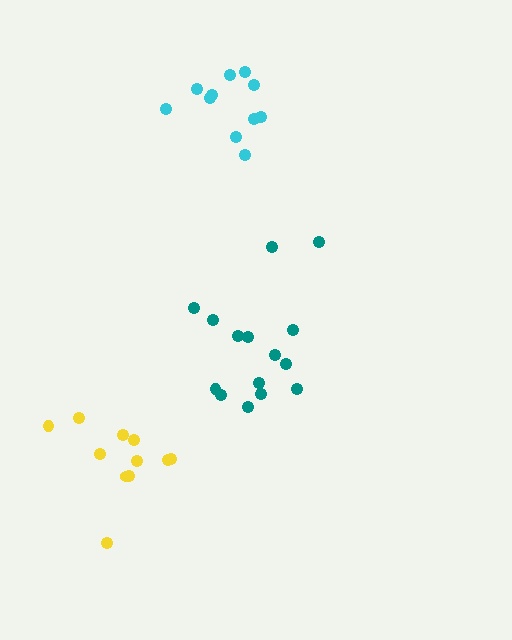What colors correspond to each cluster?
The clusters are colored: cyan, teal, yellow.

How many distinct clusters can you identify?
There are 3 distinct clusters.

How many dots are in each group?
Group 1: 11 dots, Group 2: 15 dots, Group 3: 11 dots (37 total).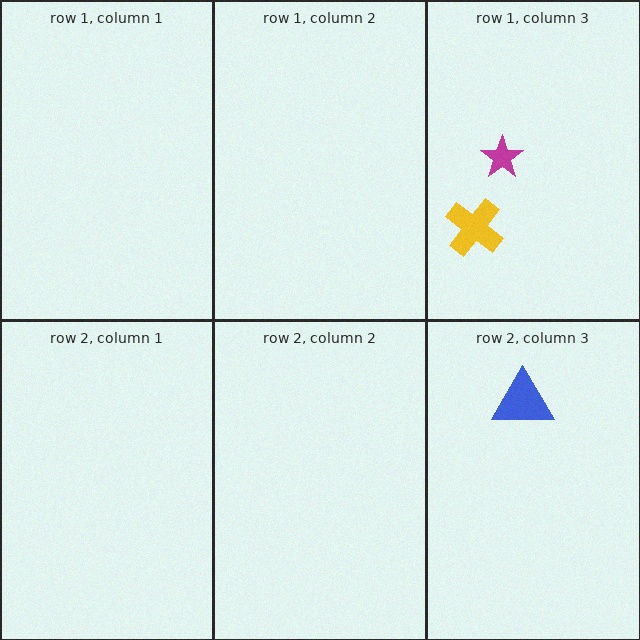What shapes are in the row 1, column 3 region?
The yellow cross, the magenta star.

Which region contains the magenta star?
The row 1, column 3 region.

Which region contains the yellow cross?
The row 1, column 3 region.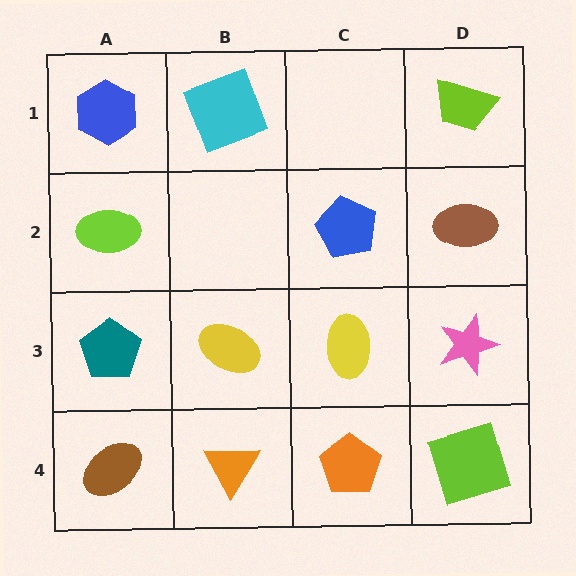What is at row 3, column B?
A yellow ellipse.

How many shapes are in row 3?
4 shapes.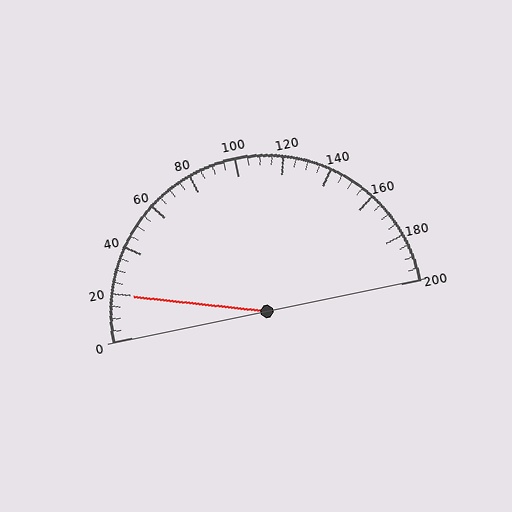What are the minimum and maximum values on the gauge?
The gauge ranges from 0 to 200.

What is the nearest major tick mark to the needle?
The nearest major tick mark is 20.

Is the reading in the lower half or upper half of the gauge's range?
The reading is in the lower half of the range (0 to 200).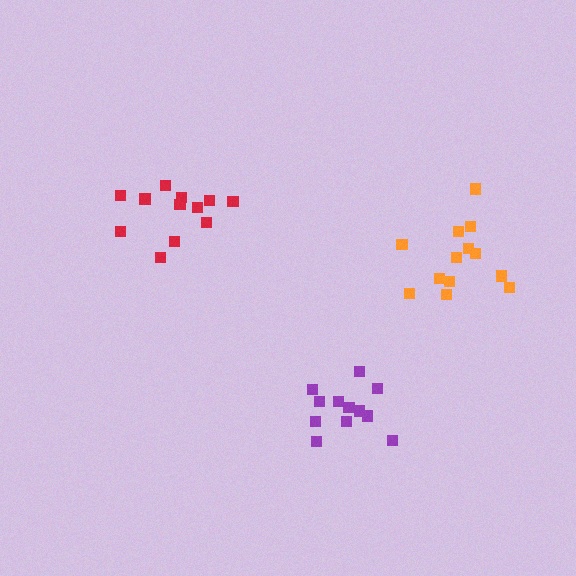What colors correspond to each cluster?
The clusters are colored: purple, red, orange.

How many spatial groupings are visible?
There are 3 spatial groupings.